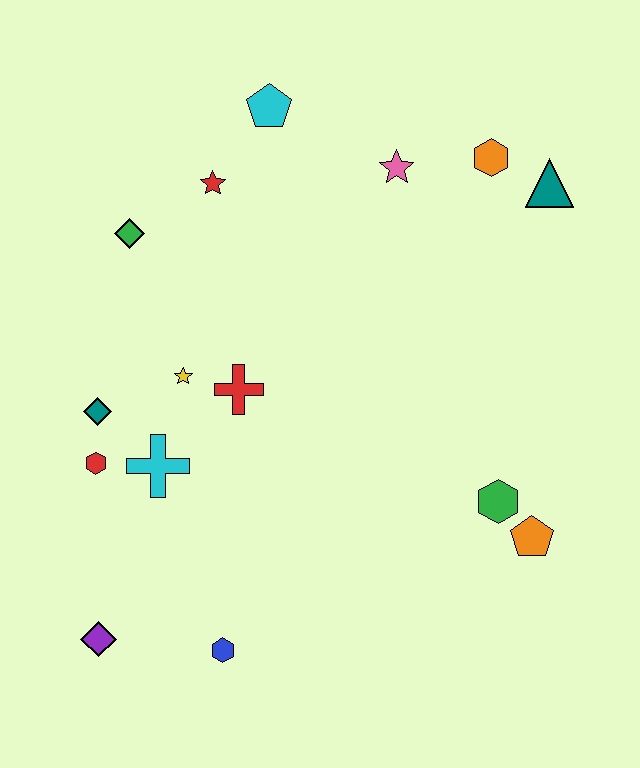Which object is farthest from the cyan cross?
The teal triangle is farthest from the cyan cross.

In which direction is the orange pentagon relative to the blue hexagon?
The orange pentagon is to the right of the blue hexagon.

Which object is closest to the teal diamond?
The red hexagon is closest to the teal diamond.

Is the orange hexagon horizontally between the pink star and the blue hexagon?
No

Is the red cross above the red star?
No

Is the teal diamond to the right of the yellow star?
No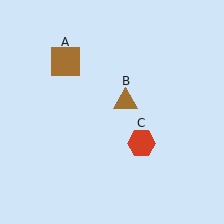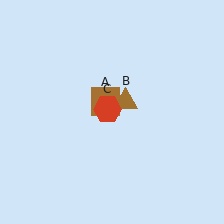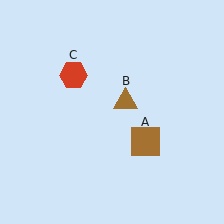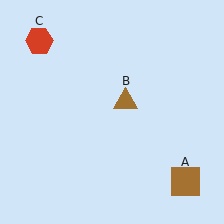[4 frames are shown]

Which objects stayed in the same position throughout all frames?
Brown triangle (object B) remained stationary.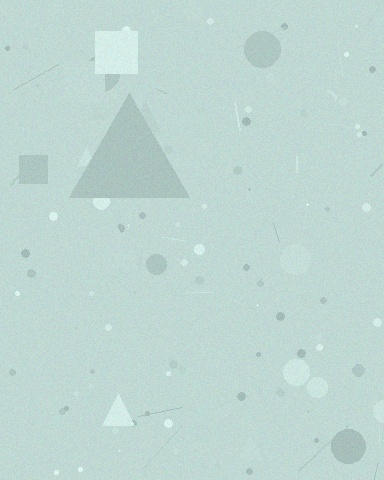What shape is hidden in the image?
A triangle is hidden in the image.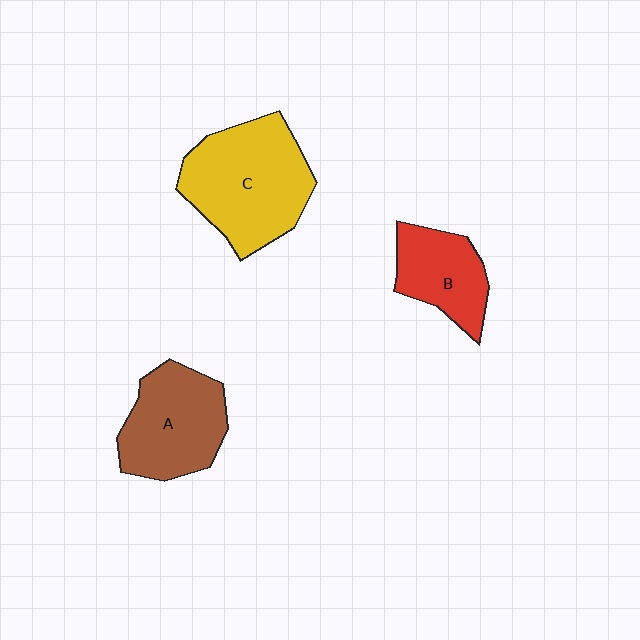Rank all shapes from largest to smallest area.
From largest to smallest: C (yellow), A (brown), B (red).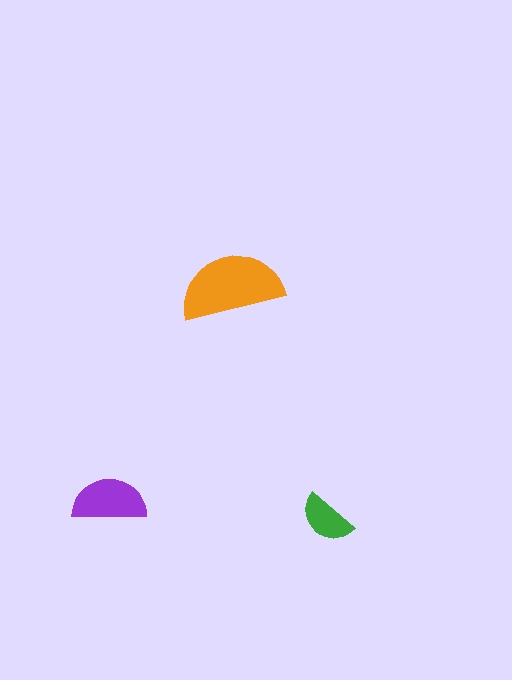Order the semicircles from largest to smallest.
the orange one, the purple one, the green one.